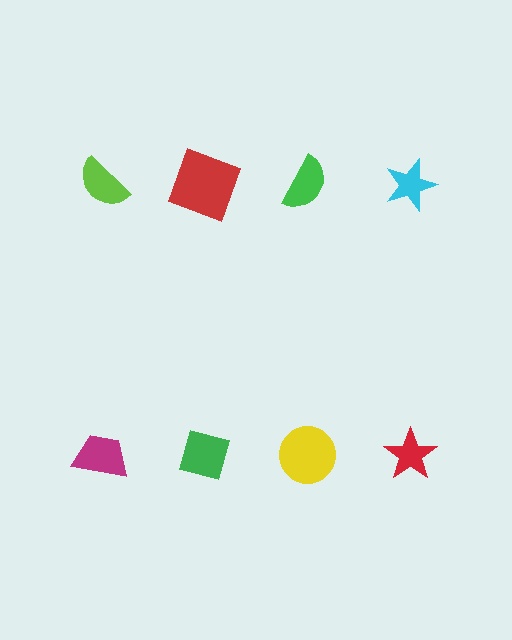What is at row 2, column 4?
A red star.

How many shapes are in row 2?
4 shapes.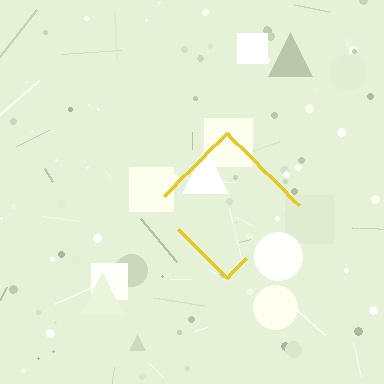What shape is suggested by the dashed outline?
The dashed outline suggests a diamond.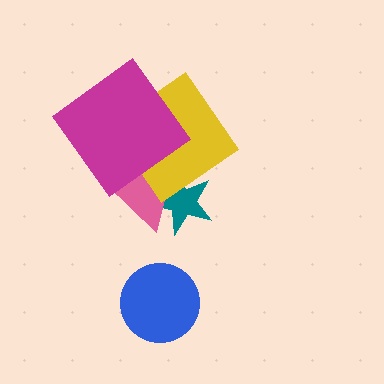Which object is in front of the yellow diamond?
The magenta diamond is in front of the yellow diamond.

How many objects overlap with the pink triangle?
3 objects overlap with the pink triangle.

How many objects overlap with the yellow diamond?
3 objects overlap with the yellow diamond.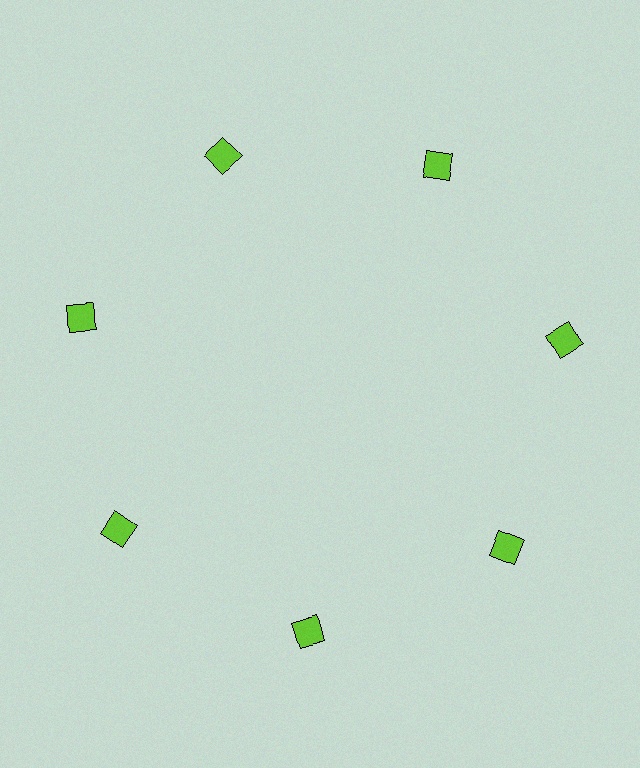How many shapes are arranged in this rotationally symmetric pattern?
There are 7 shapes, arranged in 7 groups of 1.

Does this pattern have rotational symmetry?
Yes, this pattern has 7-fold rotational symmetry. It looks the same after rotating 51 degrees around the center.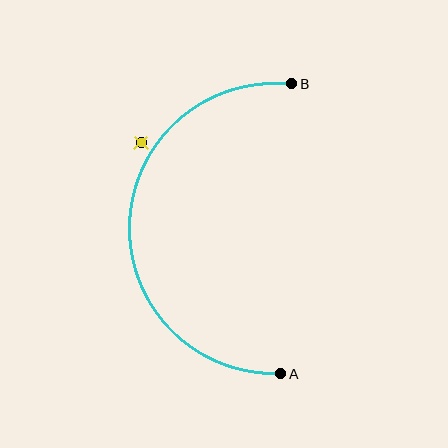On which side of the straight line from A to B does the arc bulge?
The arc bulges to the left of the straight line connecting A and B.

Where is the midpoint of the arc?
The arc midpoint is the point on the curve farthest from the straight line joining A and B. It sits to the left of that line.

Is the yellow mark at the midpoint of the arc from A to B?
No — the yellow mark does not lie on the arc at all. It sits slightly outside the curve.